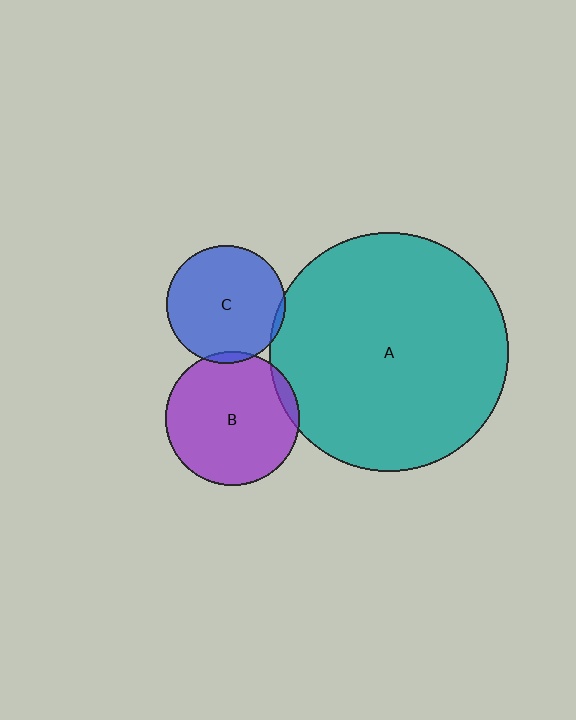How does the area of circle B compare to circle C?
Approximately 1.3 times.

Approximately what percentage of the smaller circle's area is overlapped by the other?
Approximately 5%.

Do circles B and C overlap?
Yes.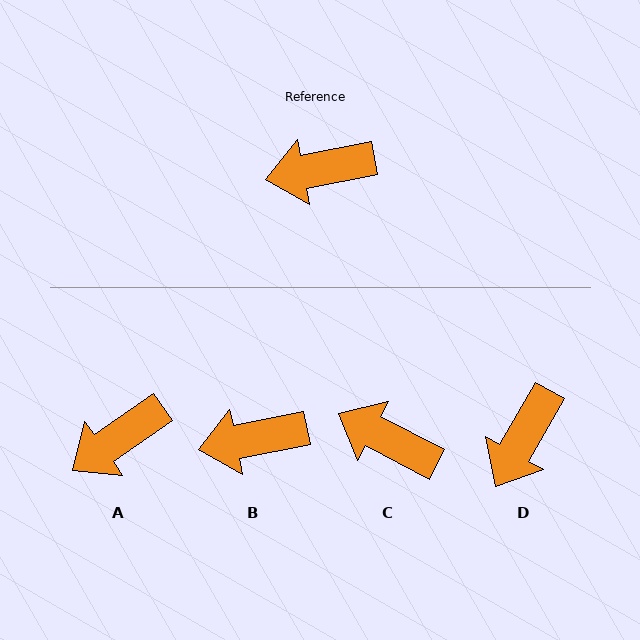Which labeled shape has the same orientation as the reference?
B.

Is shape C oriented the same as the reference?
No, it is off by about 38 degrees.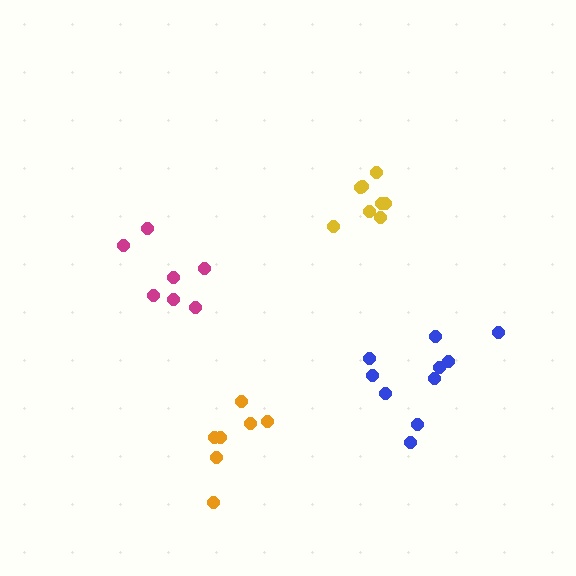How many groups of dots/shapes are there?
There are 4 groups.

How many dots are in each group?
Group 1: 8 dots, Group 2: 10 dots, Group 3: 7 dots, Group 4: 7 dots (32 total).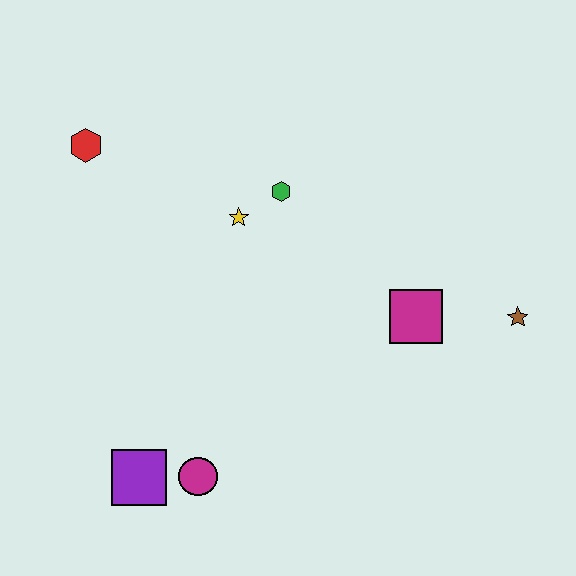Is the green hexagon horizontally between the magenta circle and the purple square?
No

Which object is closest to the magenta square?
The brown star is closest to the magenta square.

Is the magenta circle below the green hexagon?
Yes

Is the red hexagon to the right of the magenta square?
No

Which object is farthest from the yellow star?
The brown star is farthest from the yellow star.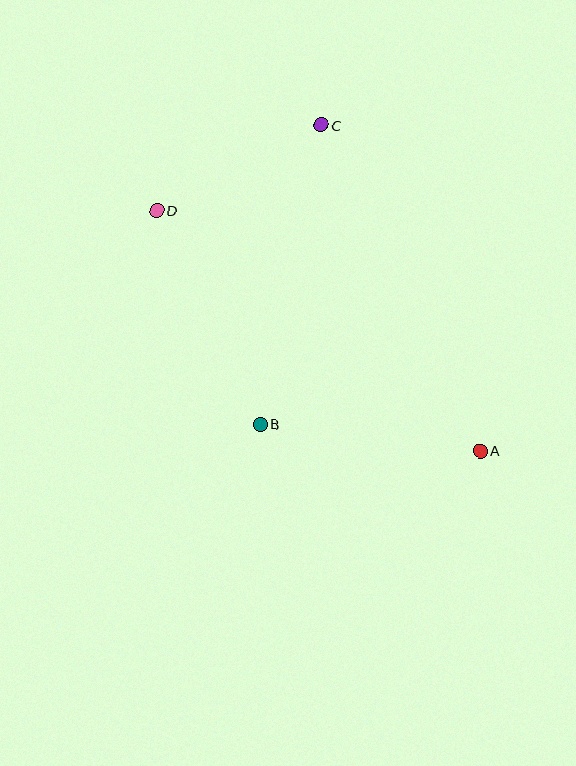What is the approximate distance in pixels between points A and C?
The distance between A and C is approximately 363 pixels.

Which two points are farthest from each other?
Points A and D are farthest from each other.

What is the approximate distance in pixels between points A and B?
The distance between A and B is approximately 222 pixels.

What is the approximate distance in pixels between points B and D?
The distance between B and D is approximately 238 pixels.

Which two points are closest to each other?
Points C and D are closest to each other.